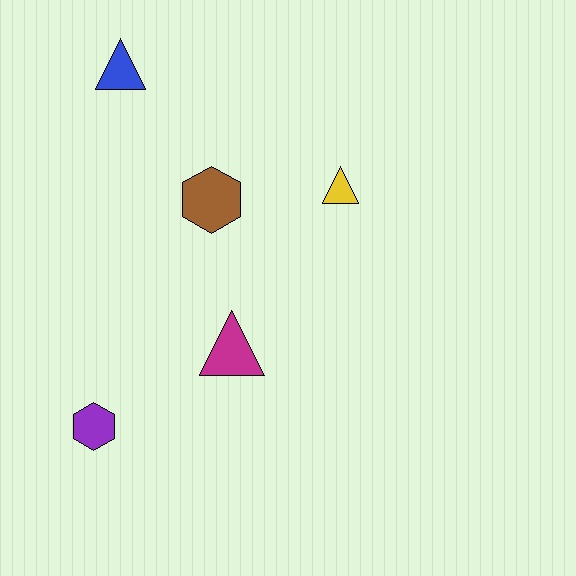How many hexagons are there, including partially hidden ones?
There are 2 hexagons.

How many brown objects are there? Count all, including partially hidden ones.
There is 1 brown object.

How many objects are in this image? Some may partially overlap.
There are 5 objects.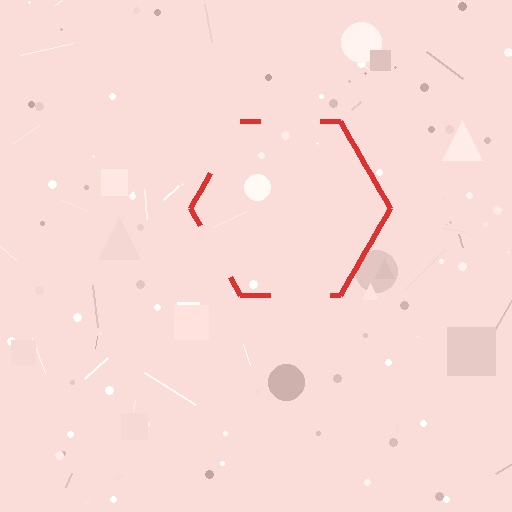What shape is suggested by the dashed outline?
The dashed outline suggests a hexagon.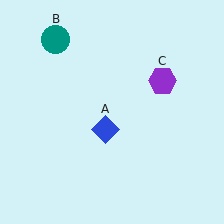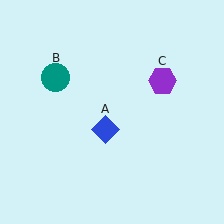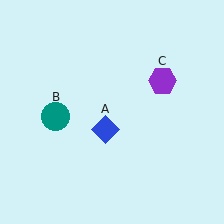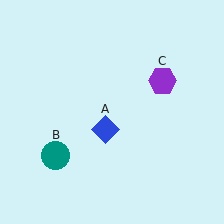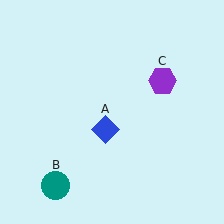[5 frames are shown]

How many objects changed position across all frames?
1 object changed position: teal circle (object B).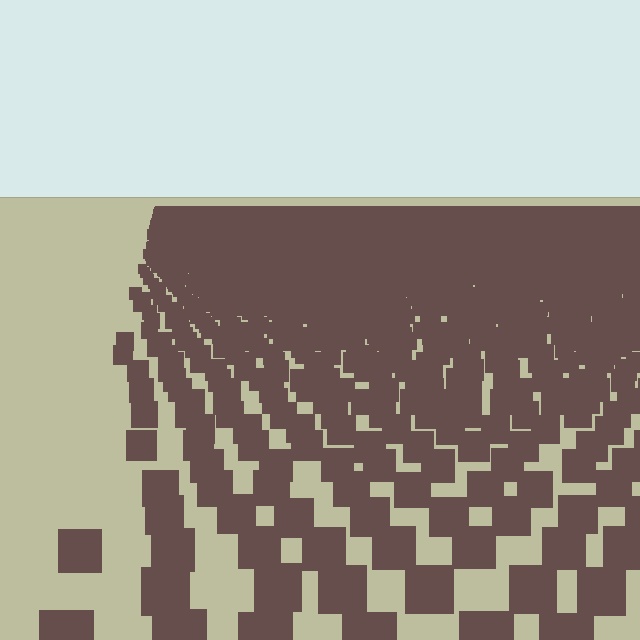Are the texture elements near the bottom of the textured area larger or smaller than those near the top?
Larger. Near the bottom, elements are closer to the viewer and appear at a bigger on-screen size.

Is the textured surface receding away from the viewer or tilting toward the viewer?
The surface is receding away from the viewer. Texture elements get smaller and denser toward the top.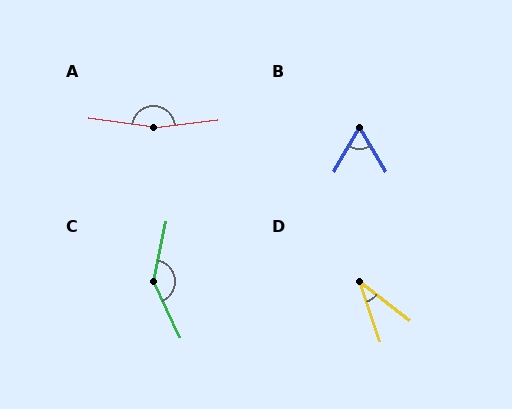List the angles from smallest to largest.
D (34°), B (61°), C (143°), A (166°).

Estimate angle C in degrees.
Approximately 143 degrees.